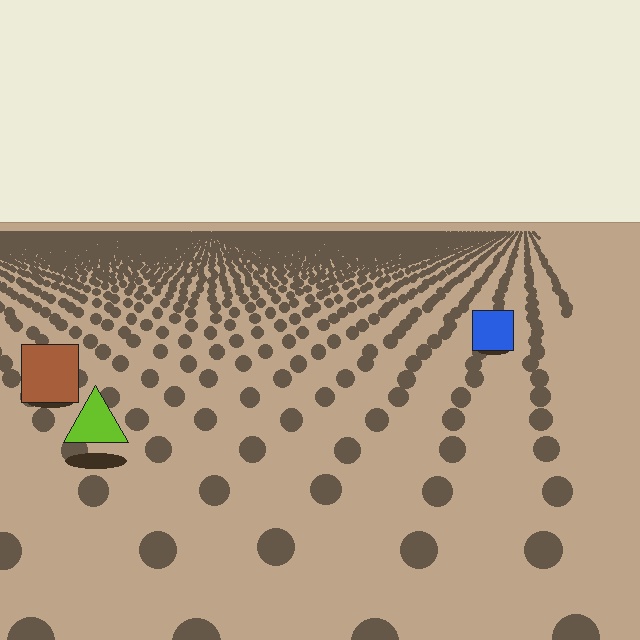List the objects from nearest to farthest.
From nearest to farthest: the lime triangle, the brown square, the blue square.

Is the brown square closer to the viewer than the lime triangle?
No. The lime triangle is closer — you can tell from the texture gradient: the ground texture is coarser near it.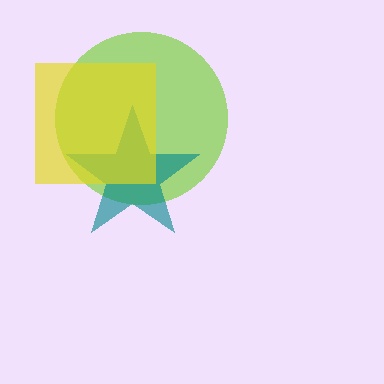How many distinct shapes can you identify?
There are 3 distinct shapes: a lime circle, a teal star, a yellow square.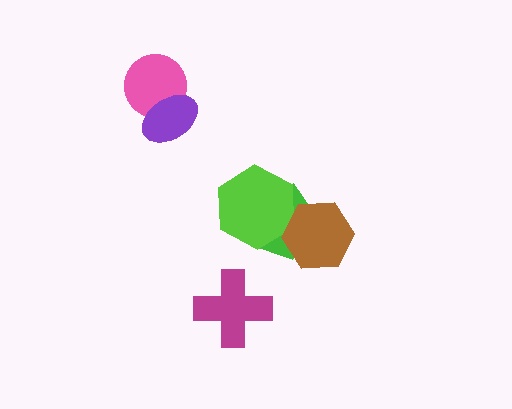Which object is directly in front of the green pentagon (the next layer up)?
The lime hexagon is directly in front of the green pentagon.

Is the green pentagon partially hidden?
Yes, it is partially covered by another shape.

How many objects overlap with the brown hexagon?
2 objects overlap with the brown hexagon.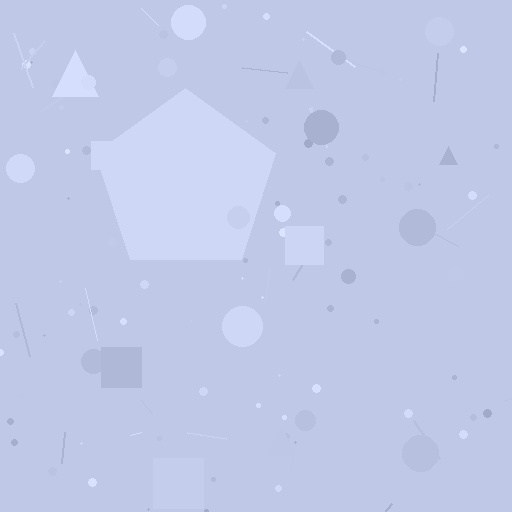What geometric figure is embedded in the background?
A pentagon is embedded in the background.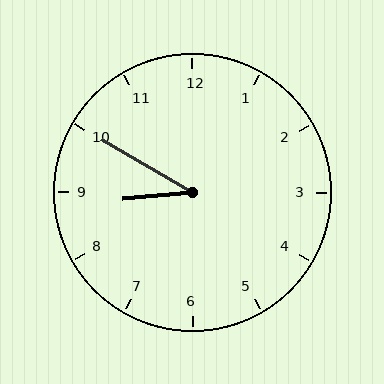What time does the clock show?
8:50.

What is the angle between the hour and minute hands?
Approximately 35 degrees.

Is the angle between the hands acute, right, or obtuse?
It is acute.